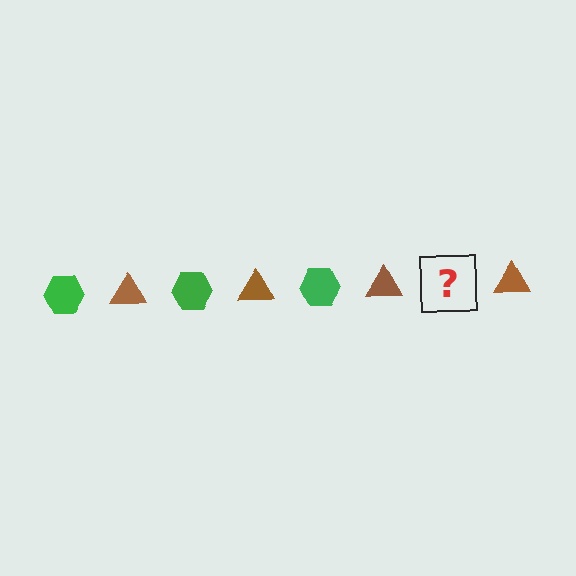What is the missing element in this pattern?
The missing element is a green hexagon.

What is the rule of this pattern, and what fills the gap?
The rule is that the pattern alternates between green hexagon and brown triangle. The gap should be filled with a green hexagon.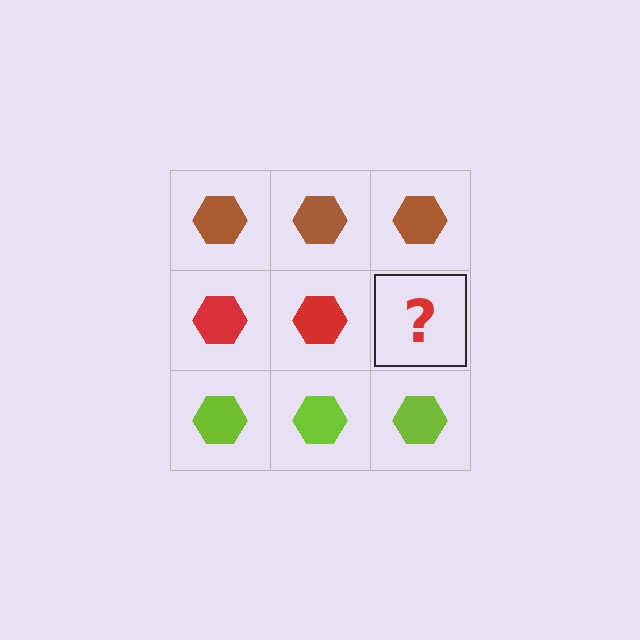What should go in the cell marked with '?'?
The missing cell should contain a red hexagon.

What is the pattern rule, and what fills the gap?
The rule is that each row has a consistent color. The gap should be filled with a red hexagon.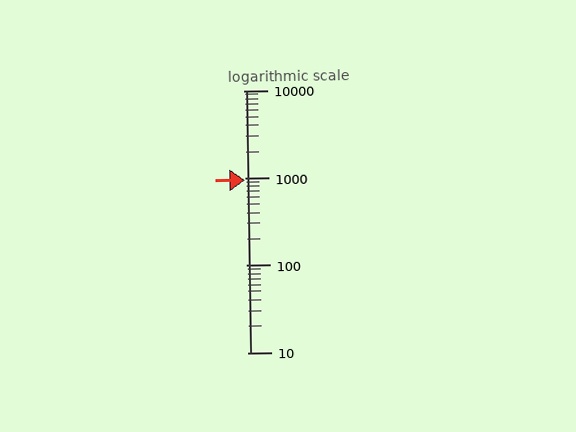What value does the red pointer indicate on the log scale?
The pointer indicates approximately 950.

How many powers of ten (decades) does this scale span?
The scale spans 3 decades, from 10 to 10000.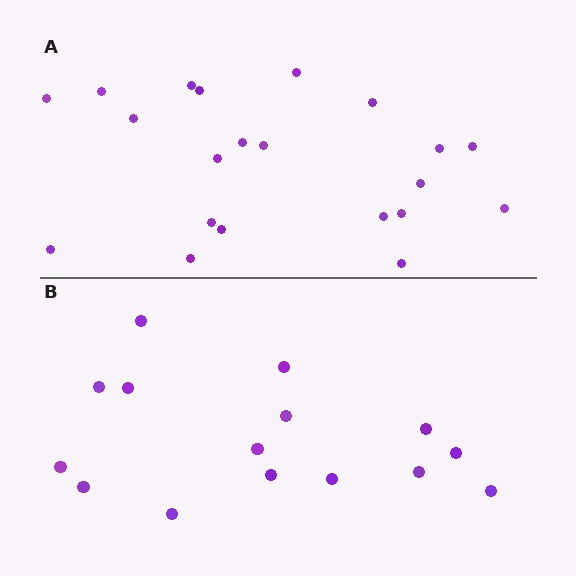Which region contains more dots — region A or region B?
Region A (the top region) has more dots.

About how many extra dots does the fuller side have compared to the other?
Region A has about 6 more dots than region B.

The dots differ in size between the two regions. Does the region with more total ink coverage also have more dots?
No. Region B has more total ink coverage because its dots are larger, but region A actually contains more individual dots. Total area can be misleading — the number of items is what matters here.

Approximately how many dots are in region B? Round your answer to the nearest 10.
About 20 dots. (The exact count is 15, which rounds to 20.)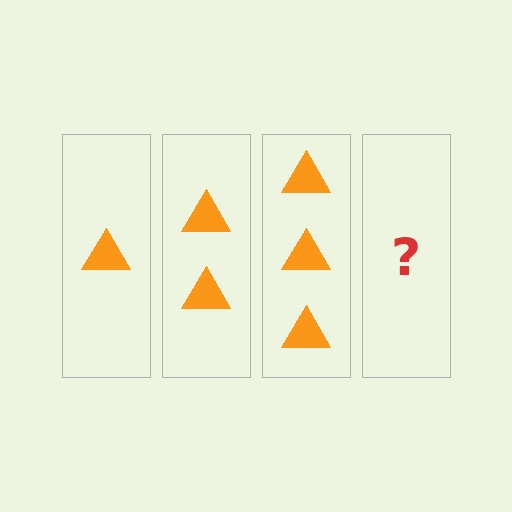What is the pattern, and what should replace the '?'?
The pattern is that each step adds one more triangle. The '?' should be 4 triangles.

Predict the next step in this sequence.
The next step is 4 triangles.